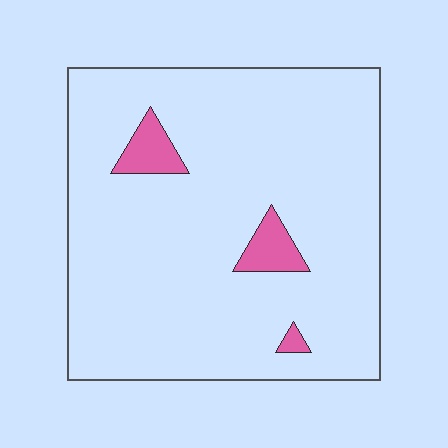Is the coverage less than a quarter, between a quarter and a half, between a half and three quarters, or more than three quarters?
Less than a quarter.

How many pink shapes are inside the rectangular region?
3.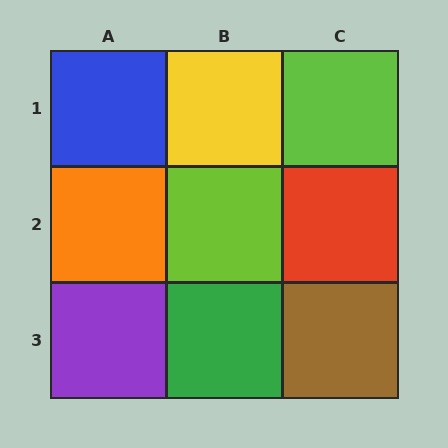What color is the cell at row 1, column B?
Yellow.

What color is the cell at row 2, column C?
Red.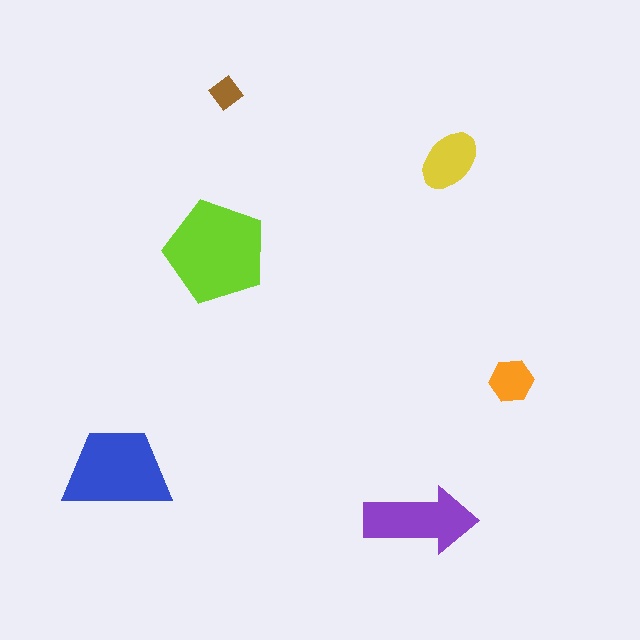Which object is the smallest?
The brown diamond.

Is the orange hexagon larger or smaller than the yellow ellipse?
Smaller.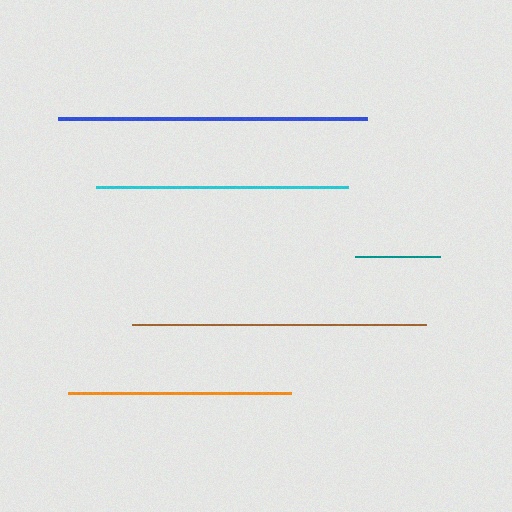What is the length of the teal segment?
The teal segment is approximately 85 pixels long.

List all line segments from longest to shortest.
From longest to shortest: blue, brown, cyan, orange, teal.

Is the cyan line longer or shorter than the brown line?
The brown line is longer than the cyan line.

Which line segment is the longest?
The blue line is the longest at approximately 310 pixels.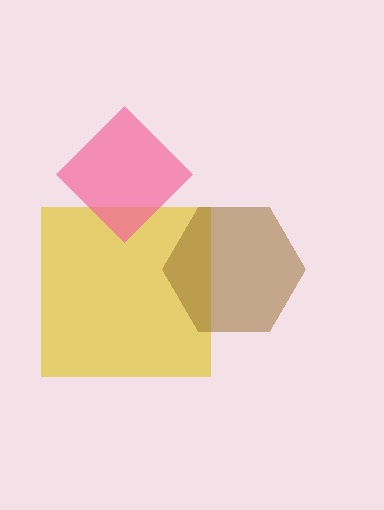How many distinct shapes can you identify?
There are 3 distinct shapes: a yellow square, a brown hexagon, a pink diamond.